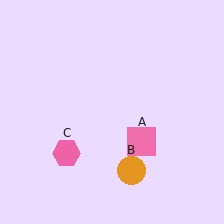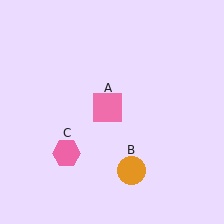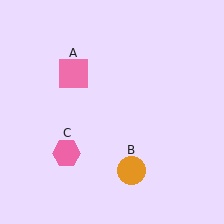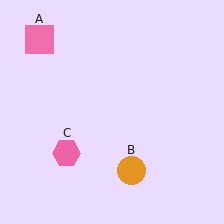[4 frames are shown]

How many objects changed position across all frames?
1 object changed position: pink square (object A).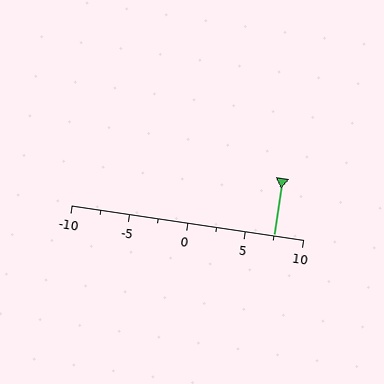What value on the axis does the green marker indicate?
The marker indicates approximately 7.5.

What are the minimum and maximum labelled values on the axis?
The axis runs from -10 to 10.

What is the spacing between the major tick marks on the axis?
The major ticks are spaced 5 apart.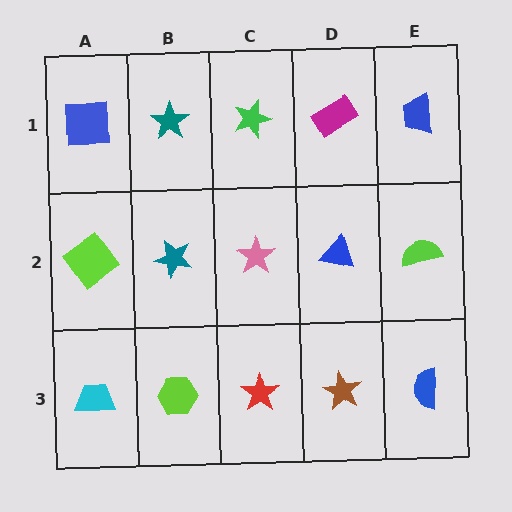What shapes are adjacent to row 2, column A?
A blue square (row 1, column A), a cyan trapezoid (row 3, column A), a teal star (row 2, column B).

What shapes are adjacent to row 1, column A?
A lime diamond (row 2, column A), a teal star (row 1, column B).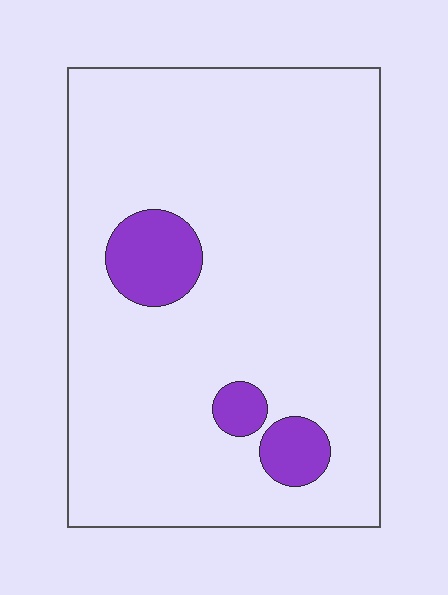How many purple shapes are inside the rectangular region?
3.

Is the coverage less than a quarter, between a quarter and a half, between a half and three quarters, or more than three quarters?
Less than a quarter.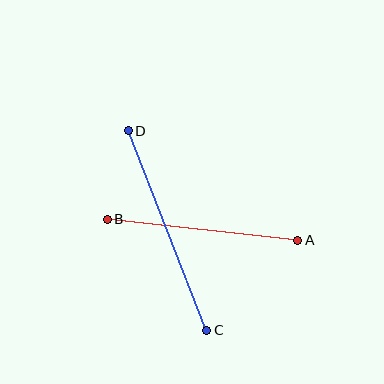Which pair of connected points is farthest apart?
Points C and D are farthest apart.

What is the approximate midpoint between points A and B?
The midpoint is at approximately (202, 230) pixels.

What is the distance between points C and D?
The distance is approximately 214 pixels.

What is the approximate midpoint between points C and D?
The midpoint is at approximately (167, 231) pixels.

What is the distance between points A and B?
The distance is approximately 192 pixels.